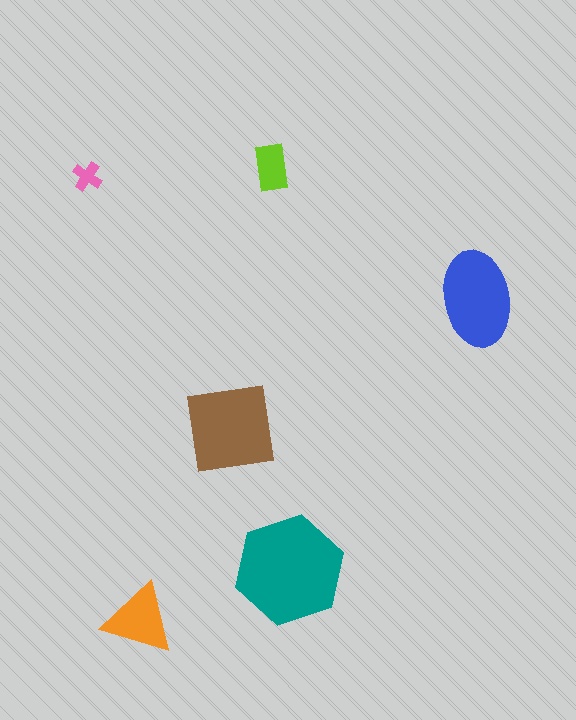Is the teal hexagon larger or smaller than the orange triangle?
Larger.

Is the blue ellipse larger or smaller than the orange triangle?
Larger.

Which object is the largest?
The teal hexagon.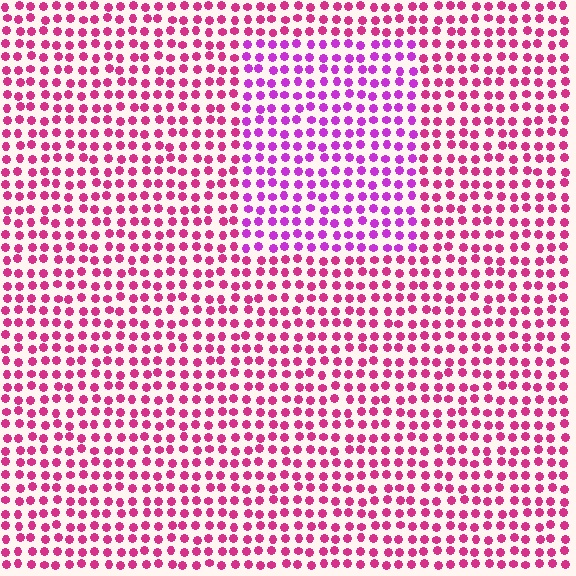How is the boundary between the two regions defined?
The boundary is defined purely by a slight shift in hue (about 33 degrees). Spacing, size, and orientation are identical on both sides.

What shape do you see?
I see a rectangle.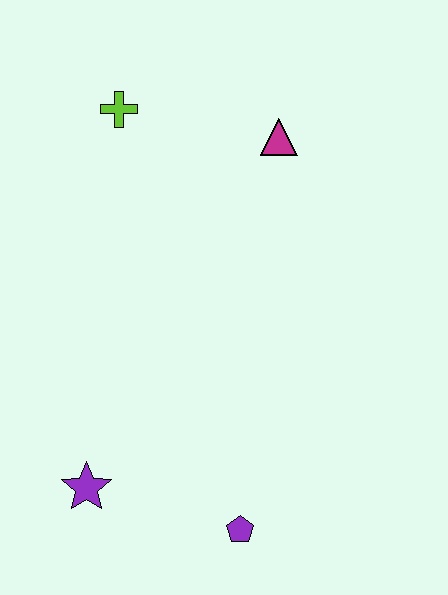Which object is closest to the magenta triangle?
The lime cross is closest to the magenta triangle.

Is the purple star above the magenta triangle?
No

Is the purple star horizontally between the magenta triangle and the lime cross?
No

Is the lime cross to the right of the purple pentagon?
No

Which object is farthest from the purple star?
The magenta triangle is farthest from the purple star.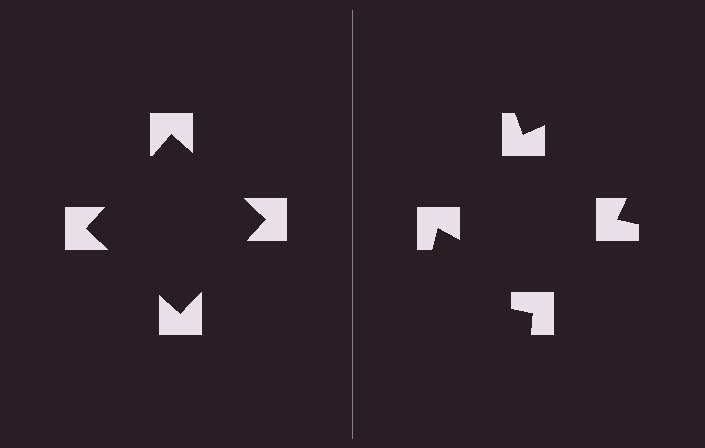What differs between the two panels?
The notched squares are positioned identically on both sides; only the wedge orientations differ. On the left they align to a square; on the right they are misaligned.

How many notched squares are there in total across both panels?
8 — 4 on each side.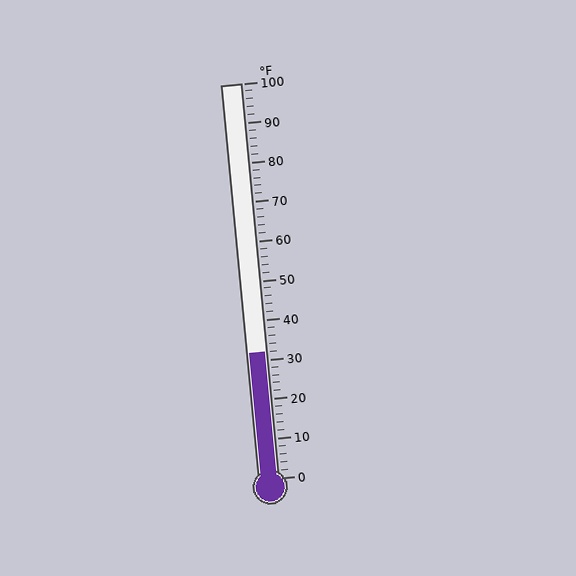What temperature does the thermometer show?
The thermometer shows approximately 32°F.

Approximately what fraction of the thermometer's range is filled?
The thermometer is filled to approximately 30% of its range.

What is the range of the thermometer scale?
The thermometer scale ranges from 0°F to 100°F.